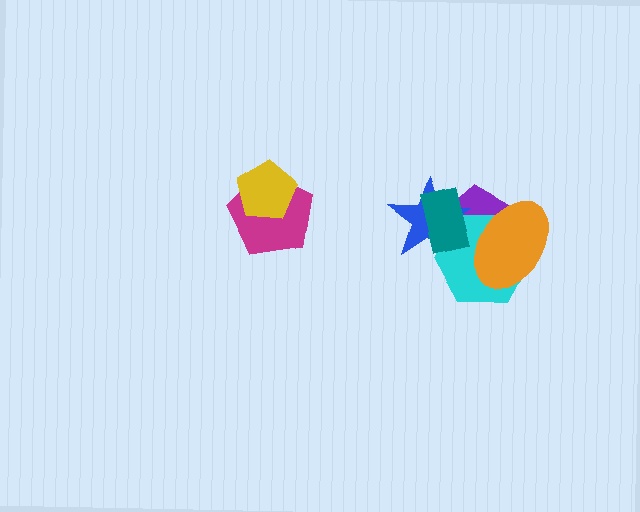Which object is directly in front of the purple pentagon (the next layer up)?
The blue star is directly in front of the purple pentagon.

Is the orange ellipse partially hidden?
No, no other shape covers it.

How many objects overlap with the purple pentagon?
4 objects overlap with the purple pentagon.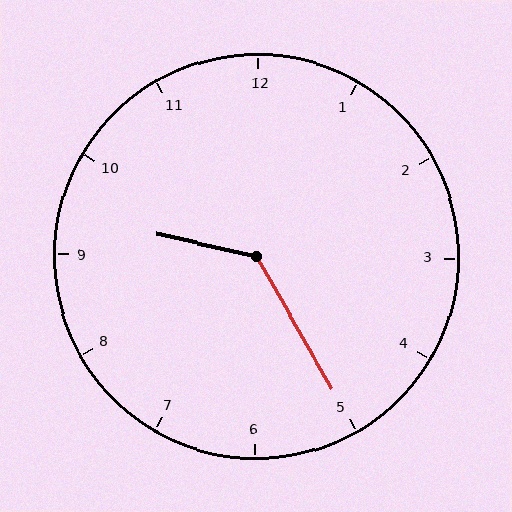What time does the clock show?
9:25.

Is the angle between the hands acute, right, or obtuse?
It is obtuse.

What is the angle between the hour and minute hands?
Approximately 132 degrees.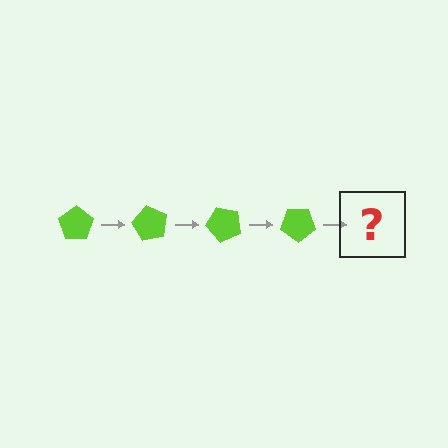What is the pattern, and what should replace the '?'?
The pattern is that the pentagon rotates 60 degrees each step. The '?' should be a lime pentagon rotated 240 degrees.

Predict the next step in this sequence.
The next step is a lime pentagon rotated 240 degrees.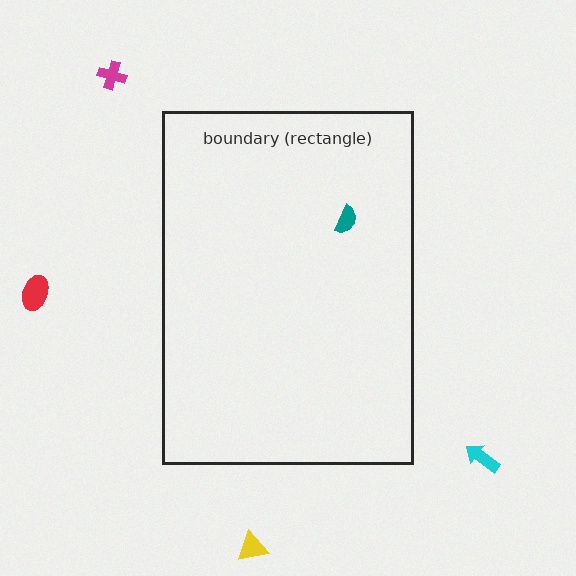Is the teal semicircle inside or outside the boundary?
Inside.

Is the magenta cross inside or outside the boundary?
Outside.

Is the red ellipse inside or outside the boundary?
Outside.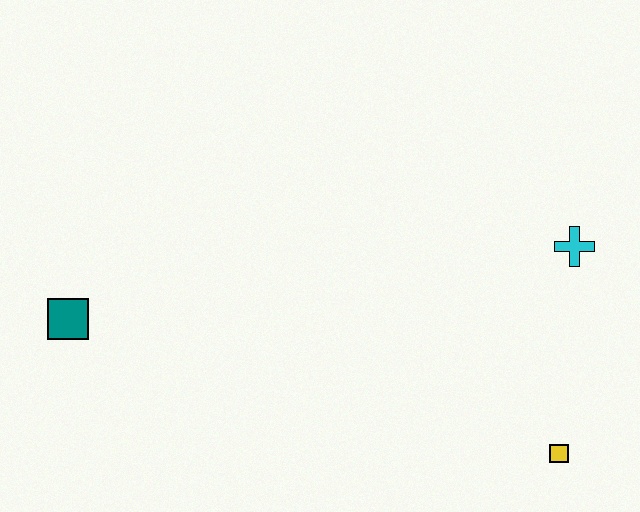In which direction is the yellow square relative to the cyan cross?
The yellow square is below the cyan cross.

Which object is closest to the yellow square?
The cyan cross is closest to the yellow square.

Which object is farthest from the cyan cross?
The teal square is farthest from the cyan cross.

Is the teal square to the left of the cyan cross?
Yes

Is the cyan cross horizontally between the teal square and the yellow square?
No